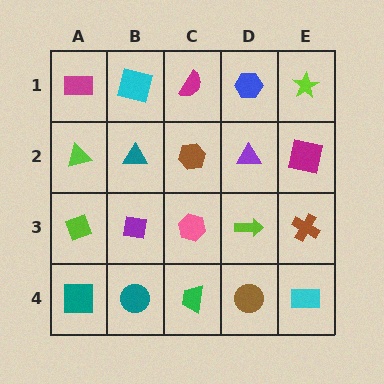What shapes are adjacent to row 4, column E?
A brown cross (row 3, column E), a brown circle (row 4, column D).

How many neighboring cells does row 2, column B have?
4.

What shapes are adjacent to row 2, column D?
A blue hexagon (row 1, column D), a lime arrow (row 3, column D), a brown hexagon (row 2, column C), a magenta square (row 2, column E).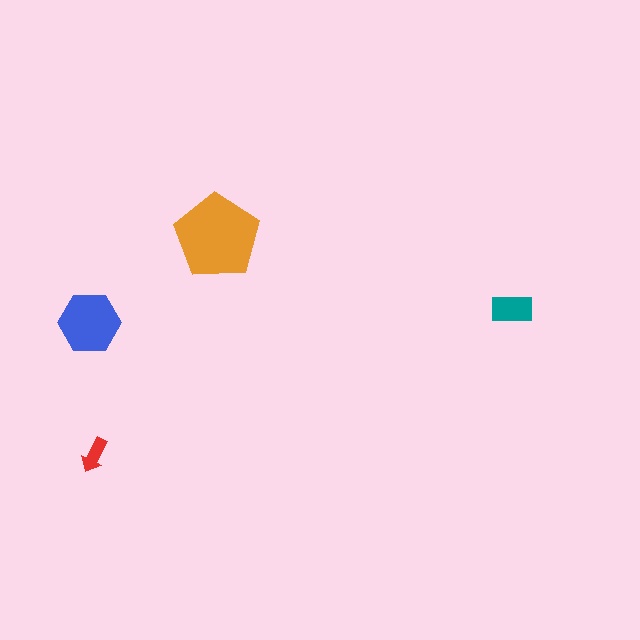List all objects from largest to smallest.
The orange pentagon, the blue hexagon, the teal rectangle, the red arrow.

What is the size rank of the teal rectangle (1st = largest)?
3rd.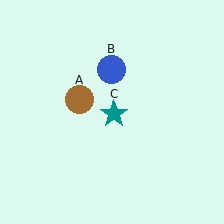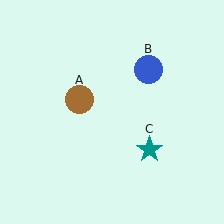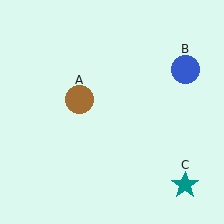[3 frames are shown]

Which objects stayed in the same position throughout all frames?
Brown circle (object A) remained stationary.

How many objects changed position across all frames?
2 objects changed position: blue circle (object B), teal star (object C).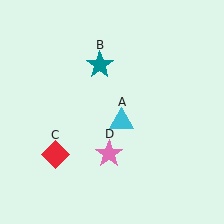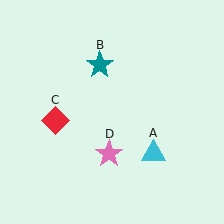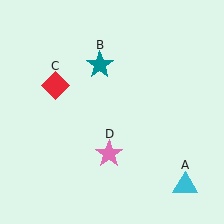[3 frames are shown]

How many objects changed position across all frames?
2 objects changed position: cyan triangle (object A), red diamond (object C).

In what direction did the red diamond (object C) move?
The red diamond (object C) moved up.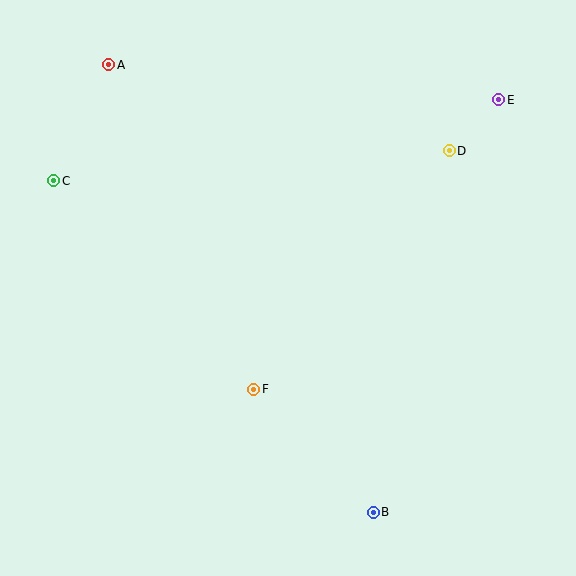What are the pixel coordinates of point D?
Point D is at (449, 151).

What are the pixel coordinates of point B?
Point B is at (373, 512).